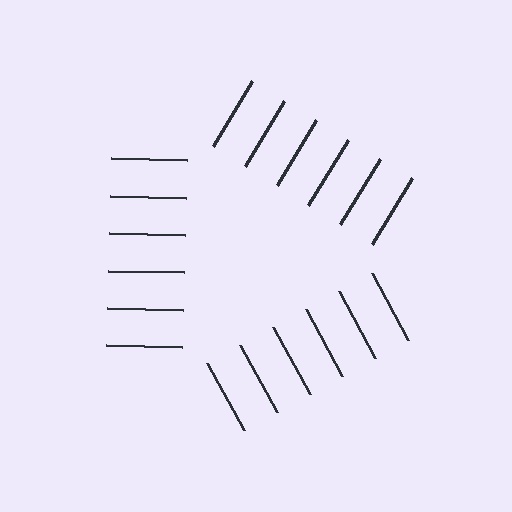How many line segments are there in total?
18 — 6 along each of the 3 edges.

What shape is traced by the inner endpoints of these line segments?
An illusory triangle — the line segments terminate on its edges but no continuous stroke is drawn.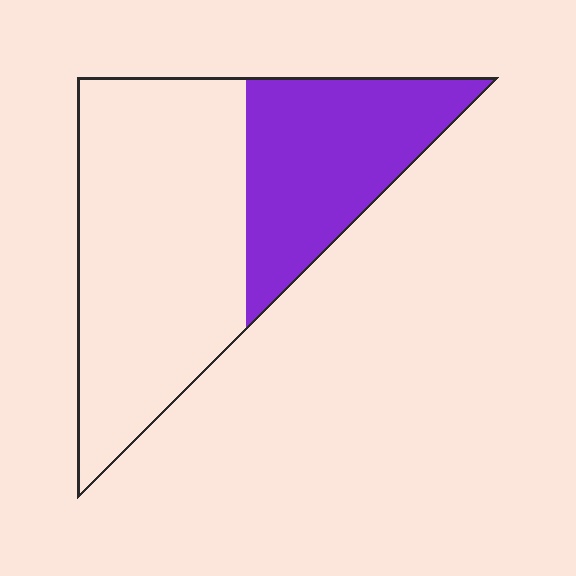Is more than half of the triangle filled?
No.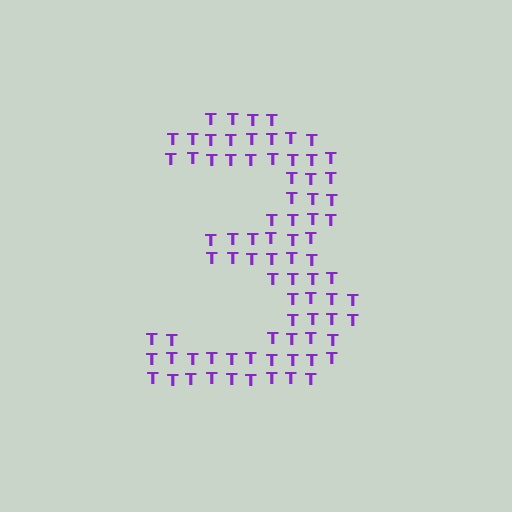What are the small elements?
The small elements are letter T's.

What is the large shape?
The large shape is the digit 3.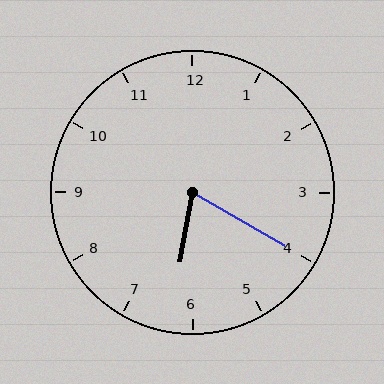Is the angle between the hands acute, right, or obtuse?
It is acute.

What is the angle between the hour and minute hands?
Approximately 70 degrees.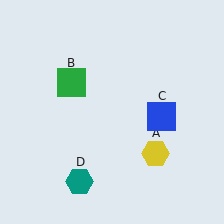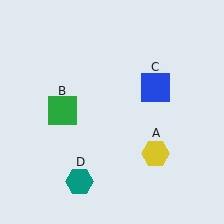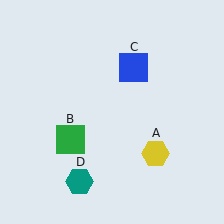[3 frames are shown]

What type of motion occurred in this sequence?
The green square (object B), blue square (object C) rotated counterclockwise around the center of the scene.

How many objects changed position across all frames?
2 objects changed position: green square (object B), blue square (object C).